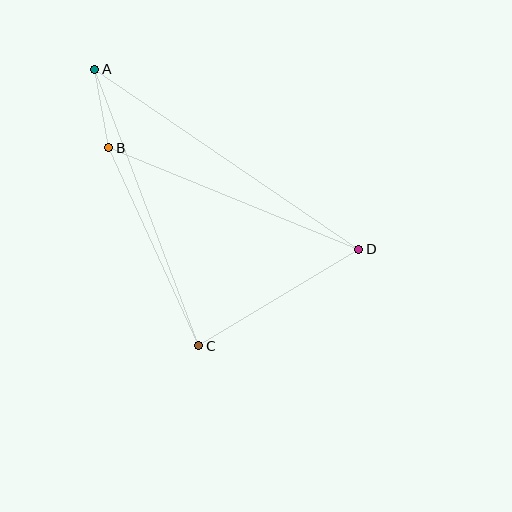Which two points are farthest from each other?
Points A and D are farthest from each other.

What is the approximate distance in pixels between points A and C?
The distance between A and C is approximately 295 pixels.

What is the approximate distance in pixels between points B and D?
The distance between B and D is approximately 270 pixels.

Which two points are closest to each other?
Points A and B are closest to each other.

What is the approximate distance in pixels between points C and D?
The distance between C and D is approximately 187 pixels.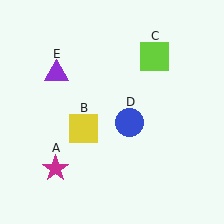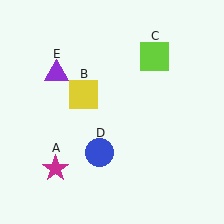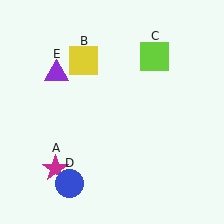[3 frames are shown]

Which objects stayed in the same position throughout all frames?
Magenta star (object A) and lime square (object C) and purple triangle (object E) remained stationary.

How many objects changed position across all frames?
2 objects changed position: yellow square (object B), blue circle (object D).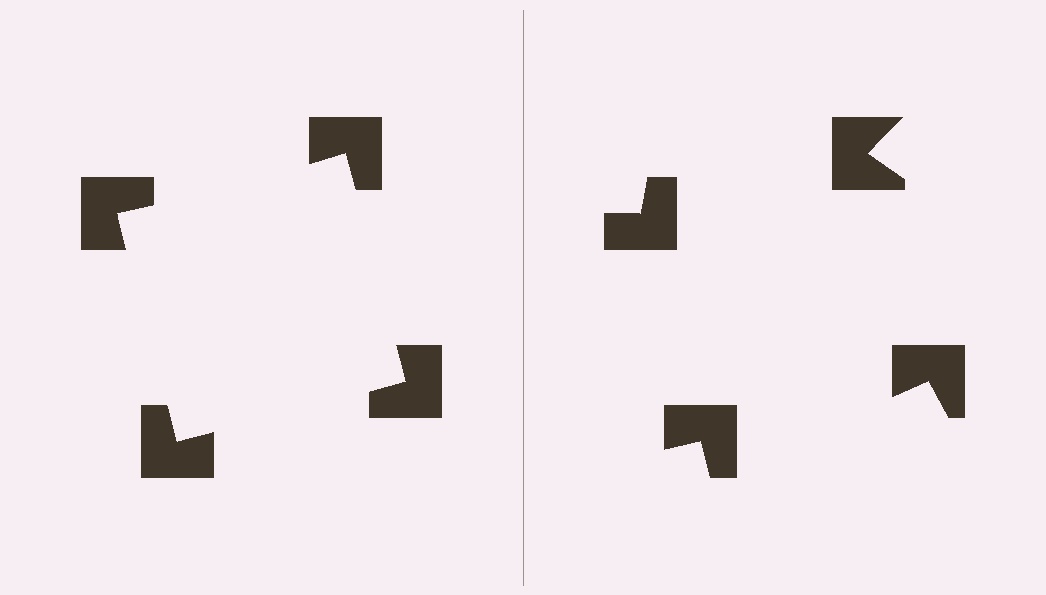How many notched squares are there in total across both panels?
8 — 4 on each side.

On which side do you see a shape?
An illusory square appears on the left side. On the right side the wedge cuts are rotated, so no coherent shape forms.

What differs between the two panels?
The notched squares are positioned identically on both sides; only the wedge orientations differ. On the left they align to a square; on the right they are misaligned.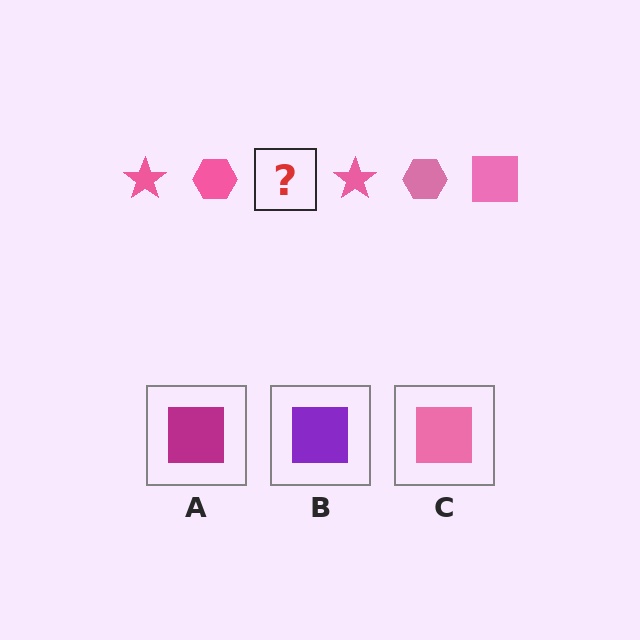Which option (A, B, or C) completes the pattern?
C.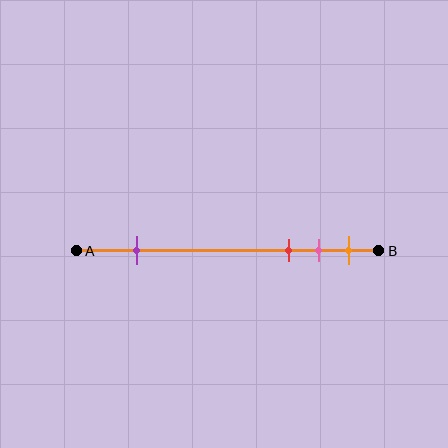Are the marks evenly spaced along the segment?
No, the marks are not evenly spaced.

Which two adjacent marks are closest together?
The pink and orange marks are the closest adjacent pair.